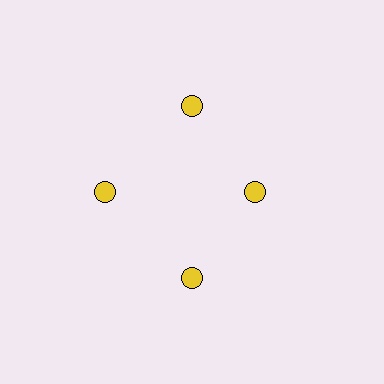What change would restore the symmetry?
The symmetry would be restored by moving it outward, back onto the ring so that all 4 circles sit at equal angles and equal distance from the center.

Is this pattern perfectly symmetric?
No. The 4 yellow circles are arranged in a ring, but one element near the 3 o'clock position is pulled inward toward the center, breaking the 4-fold rotational symmetry.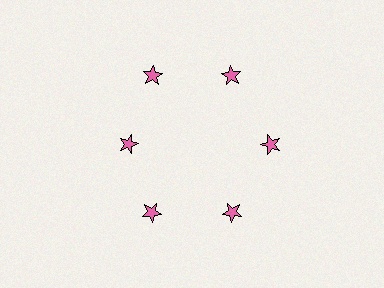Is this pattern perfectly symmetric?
No. The 6 pink stars are arranged in a ring, but one element near the 9 o'clock position is pulled inward toward the center, breaking the 6-fold rotational symmetry.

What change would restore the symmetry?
The symmetry would be restored by moving it outward, back onto the ring so that all 6 stars sit at equal angles and equal distance from the center.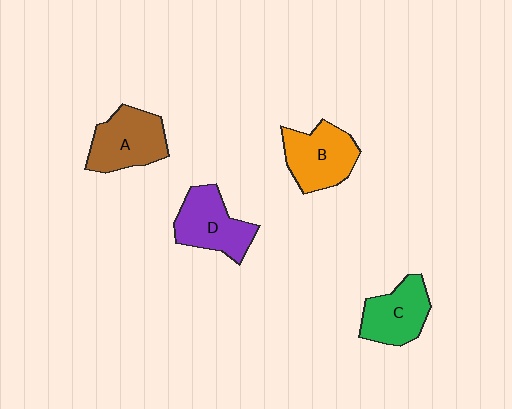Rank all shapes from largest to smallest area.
From largest to smallest: A (brown), B (orange), D (purple), C (green).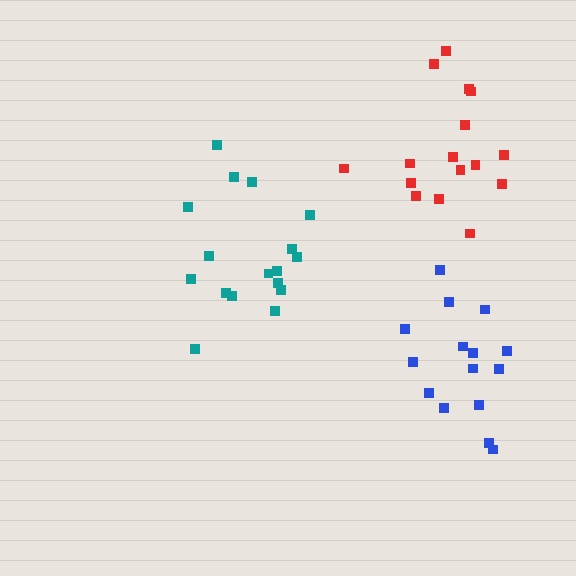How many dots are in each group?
Group 1: 16 dots, Group 2: 17 dots, Group 3: 15 dots (48 total).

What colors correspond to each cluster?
The clusters are colored: red, teal, blue.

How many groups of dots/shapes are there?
There are 3 groups.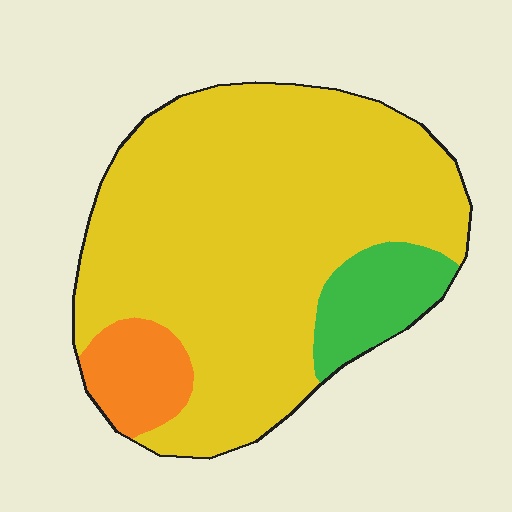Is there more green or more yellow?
Yellow.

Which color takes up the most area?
Yellow, at roughly 80%.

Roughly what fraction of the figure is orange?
Orange covers about 10% of the figure.